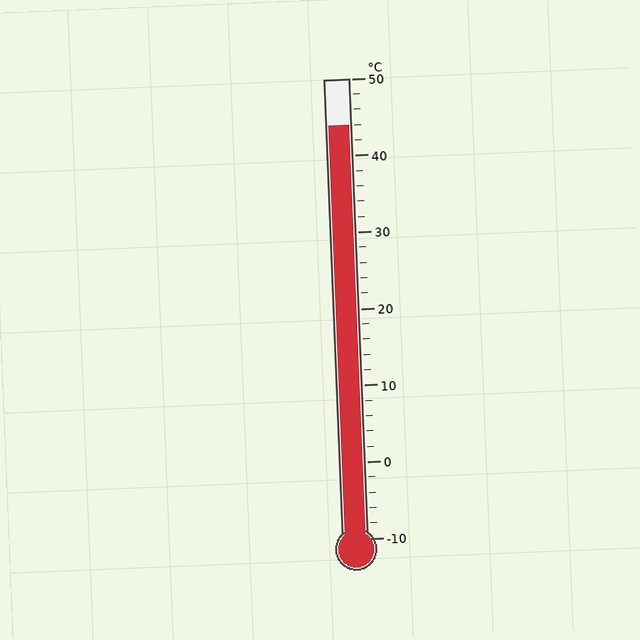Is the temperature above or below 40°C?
The temperature is above 40°C.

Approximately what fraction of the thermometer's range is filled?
The thermometer is filled to approximately 90% of its range.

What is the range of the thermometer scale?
The thermometer scale ranges from -10°C to 50°C.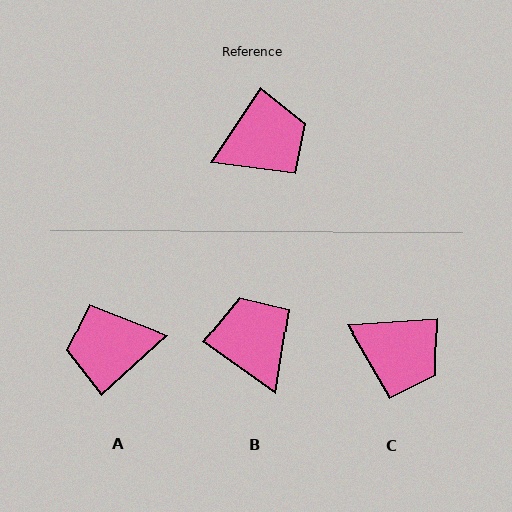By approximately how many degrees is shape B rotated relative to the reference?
Approximately 89 degrees counter-clockwise.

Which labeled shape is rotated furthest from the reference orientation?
A, about 166 degrees away.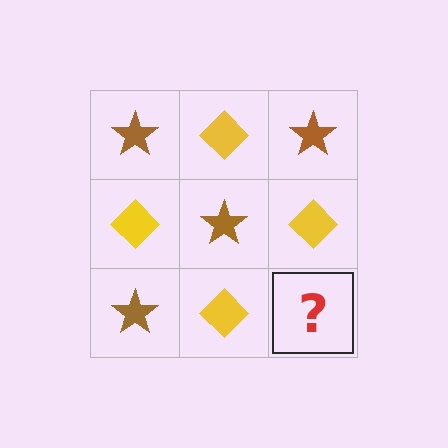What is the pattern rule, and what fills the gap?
The rule is that it alternates brown star and yellow diamond in a checkerboard pattern. The gap should be filled with a brown star.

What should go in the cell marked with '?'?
The missing cell should contain a brown star.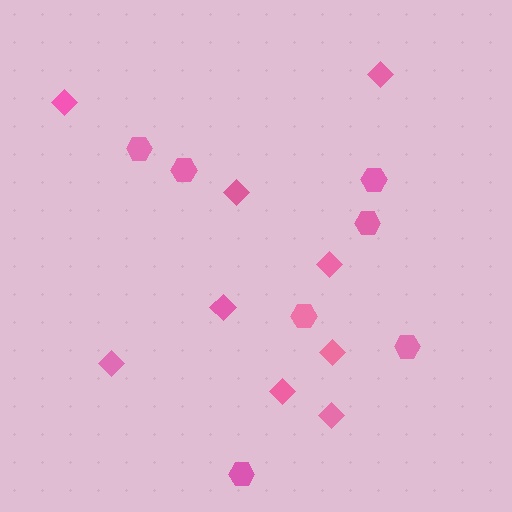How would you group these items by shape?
There are 2 groups: one group of hexagons (7) and one group of diamonds (9).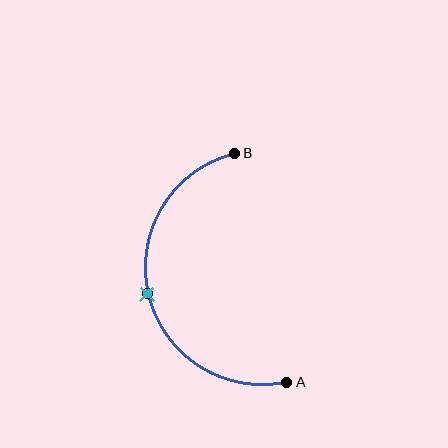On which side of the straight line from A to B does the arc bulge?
The arc bulges to the left of the straight line connecting A and B.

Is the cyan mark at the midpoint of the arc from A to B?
Yes. The cyan mark lies on the arc at equal arc-length from both A and B — it is the arc midpoint.